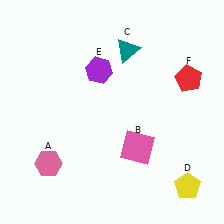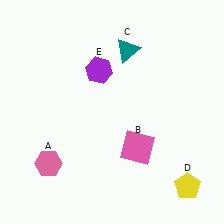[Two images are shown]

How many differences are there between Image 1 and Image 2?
There is 1 difference between the two images.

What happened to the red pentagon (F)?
The red pentagon (F) was removed in Image 2. It was in the top-right area of Image 1.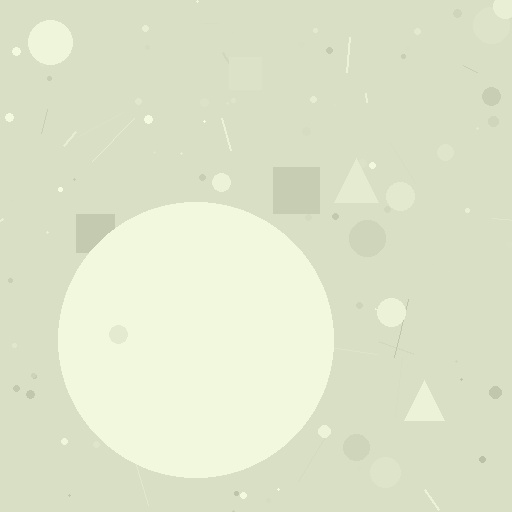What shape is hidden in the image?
A circle is hidden in the image.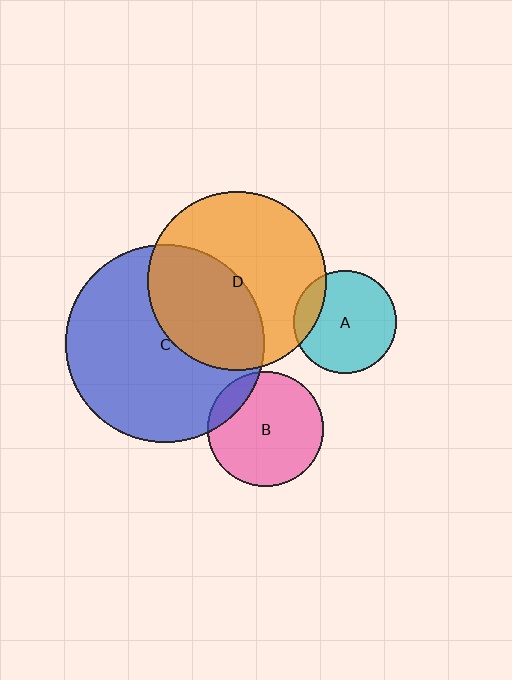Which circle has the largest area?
Circle C (blue).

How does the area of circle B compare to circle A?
Approximately 1.3 times.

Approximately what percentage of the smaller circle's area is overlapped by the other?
Approximately 45%.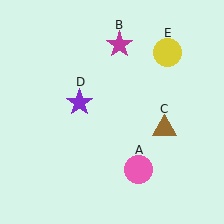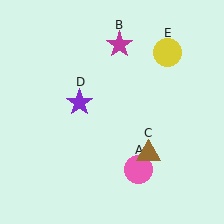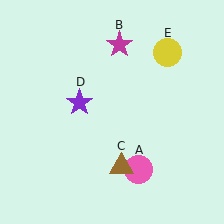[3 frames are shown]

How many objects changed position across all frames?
1 object changed position: brown triangle (object C).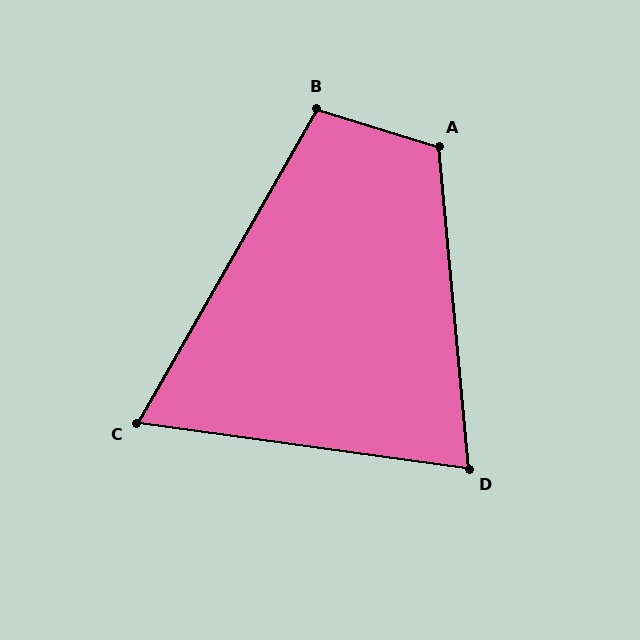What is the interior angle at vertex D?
Approximately 77 degrees (acute).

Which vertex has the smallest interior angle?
C, at approximately 68 degrees.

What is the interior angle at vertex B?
Approximately 103 degrees (obtuse).